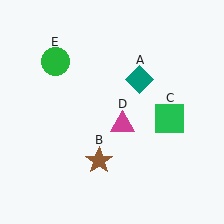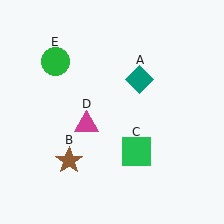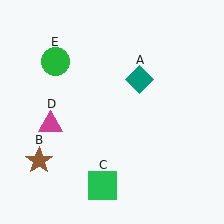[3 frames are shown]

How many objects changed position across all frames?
3 objects changed position: brown star (object B), green square (object C), magenta triangle (object D).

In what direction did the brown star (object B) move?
The brown star (object B) moved left.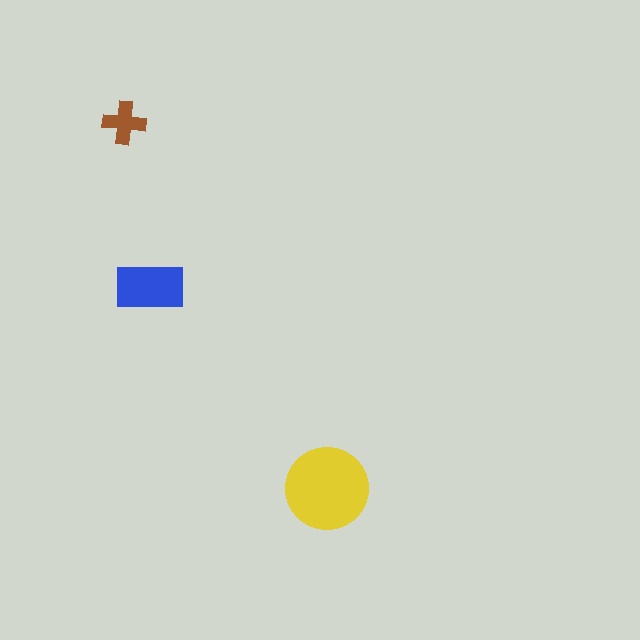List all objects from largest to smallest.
The yellow circle, the blue rectangle, the brown cross.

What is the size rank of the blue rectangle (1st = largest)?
2nd.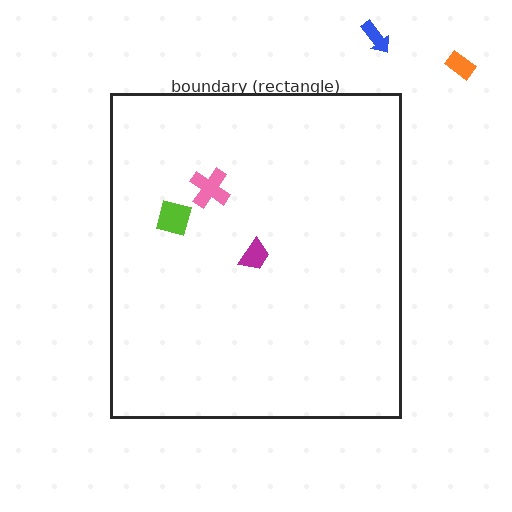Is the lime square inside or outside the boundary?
Inside.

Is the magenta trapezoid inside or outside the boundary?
Inside.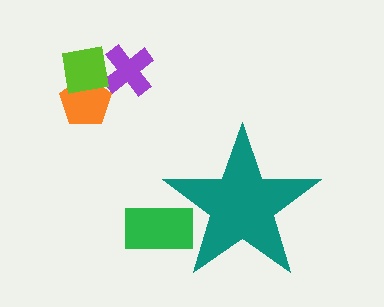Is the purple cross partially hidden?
No, the purple cross is fully visible.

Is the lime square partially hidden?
No, the lime square is fully visible.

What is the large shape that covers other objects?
A teal star.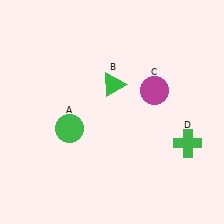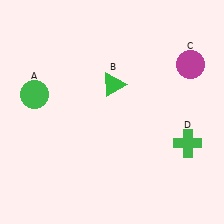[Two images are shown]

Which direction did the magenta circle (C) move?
The magenta circle (C) moved right.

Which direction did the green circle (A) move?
The green circle (A) moved left.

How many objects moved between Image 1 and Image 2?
2 objects moved between the two images.